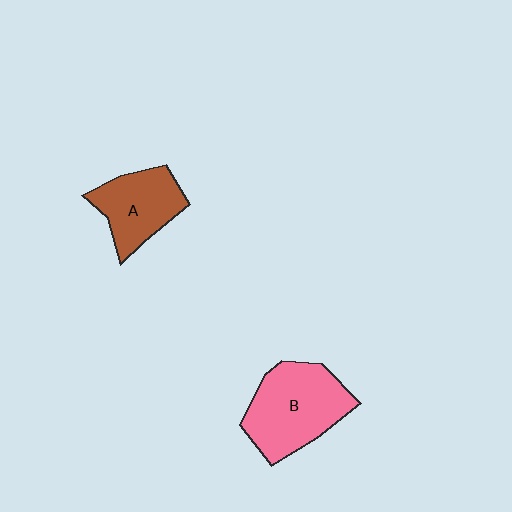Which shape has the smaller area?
Shape A (brown).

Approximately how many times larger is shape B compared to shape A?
Approximately 1.4 times.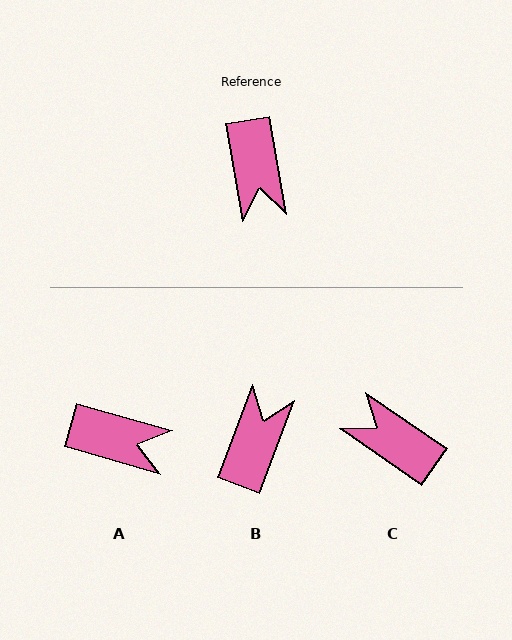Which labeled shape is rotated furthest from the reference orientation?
B, about 150 degrees away.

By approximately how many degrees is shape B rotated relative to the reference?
Approximately 150 degrees counter-clockwise.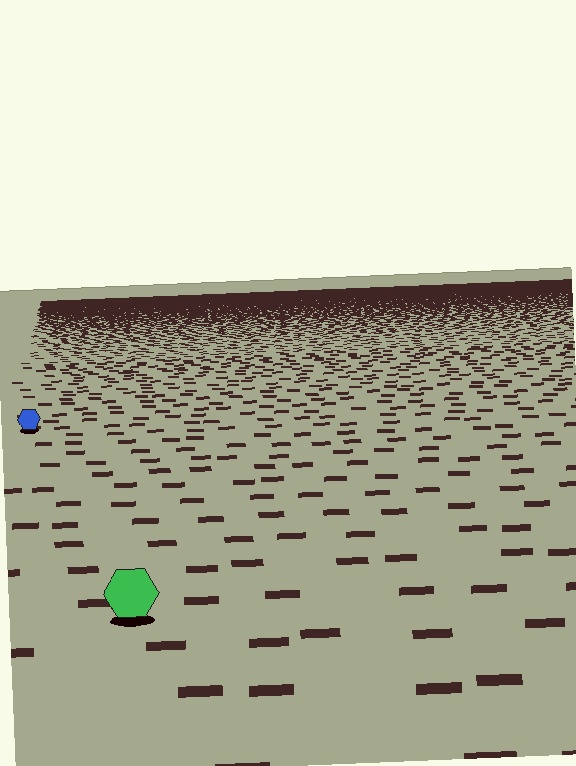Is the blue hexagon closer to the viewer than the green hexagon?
No. The green hexagon is closer — you can tell from the texture gradient: the ground texture is coarser near it.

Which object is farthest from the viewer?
The blue hexagon is farthest from the viewer. It appears smaller and the ground texture around it is denser.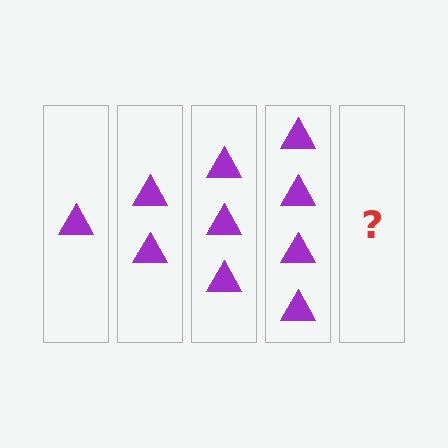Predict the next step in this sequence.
The next step is 5 triangles.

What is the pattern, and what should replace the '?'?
The pattern is that each step adds one more triangle. The '?' should be 5 triangles.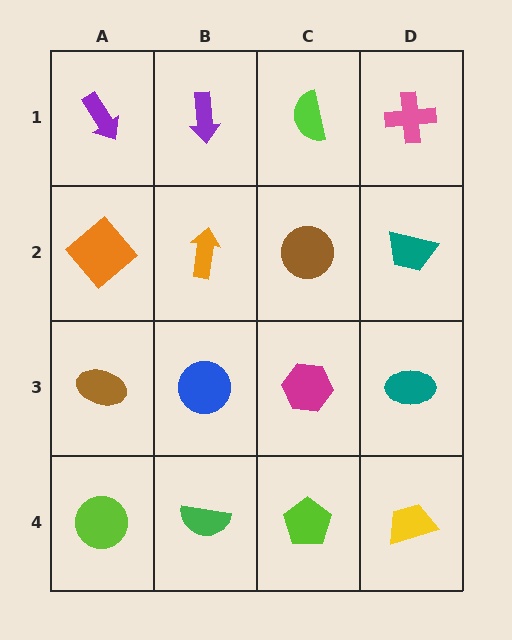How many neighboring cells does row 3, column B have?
4.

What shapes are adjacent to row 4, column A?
A brown ellipse (row 3, column A), a green semicircle (row 4, column B).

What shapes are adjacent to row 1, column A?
An orange diamond (row 2, column A), a purple arrow (row 1, column B).